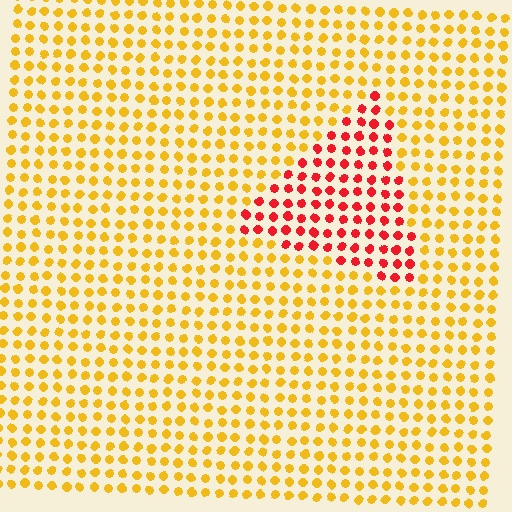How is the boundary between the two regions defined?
The boundary is defined purely by a slight shift in hue (about 50 degrees). Spacing, size, and orientation are identical on both sides.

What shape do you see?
I see a triangle.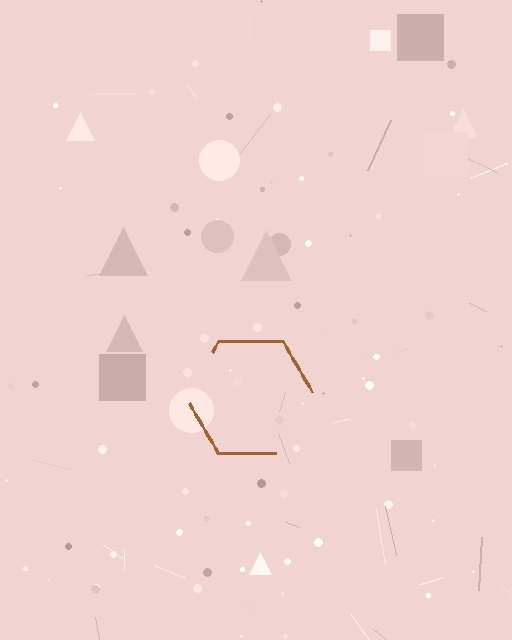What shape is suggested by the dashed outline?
The dashed outline suggests a hexagon.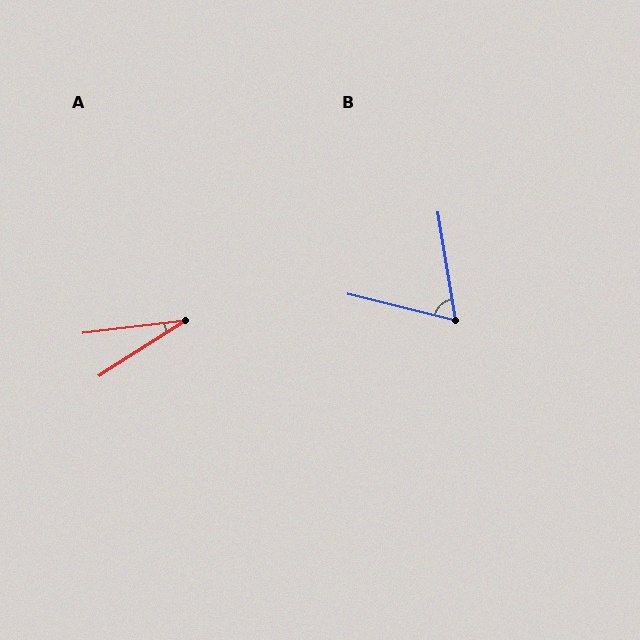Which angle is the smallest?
A, at approximately 25 degrees.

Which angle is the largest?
B, at approximately 67 degrees.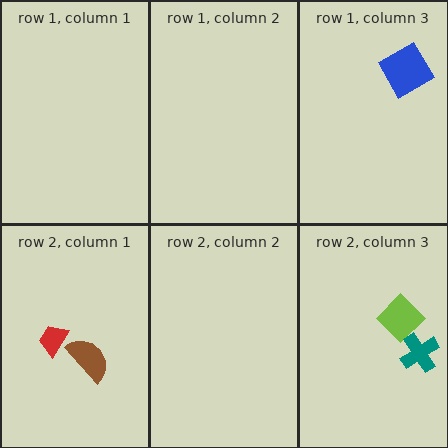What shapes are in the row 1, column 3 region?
The blue diamond.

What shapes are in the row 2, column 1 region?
The red trapezoid, the brown semicircle.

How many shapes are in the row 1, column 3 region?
1.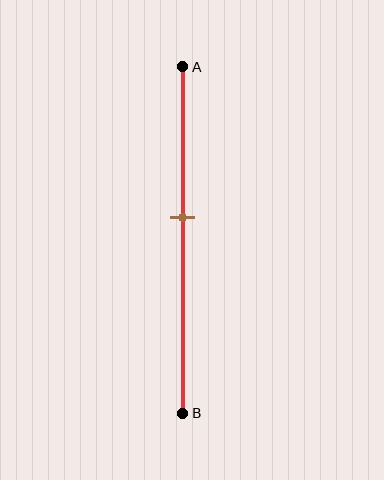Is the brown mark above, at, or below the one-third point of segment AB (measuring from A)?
The brown mark is below the one-third point of segment AB.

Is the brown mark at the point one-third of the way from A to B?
No, the mark is at about 45% from A, not at the 33% one-third point.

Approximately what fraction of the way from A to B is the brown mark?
The brown mark is approximately 45% of the way from A to B.